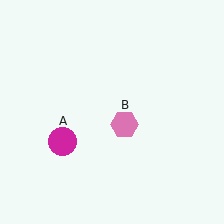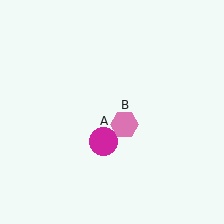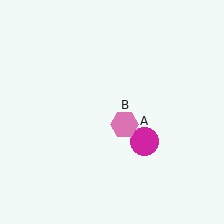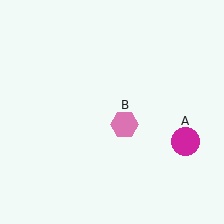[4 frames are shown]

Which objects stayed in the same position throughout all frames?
Pink hexagon (object B) remained stationary.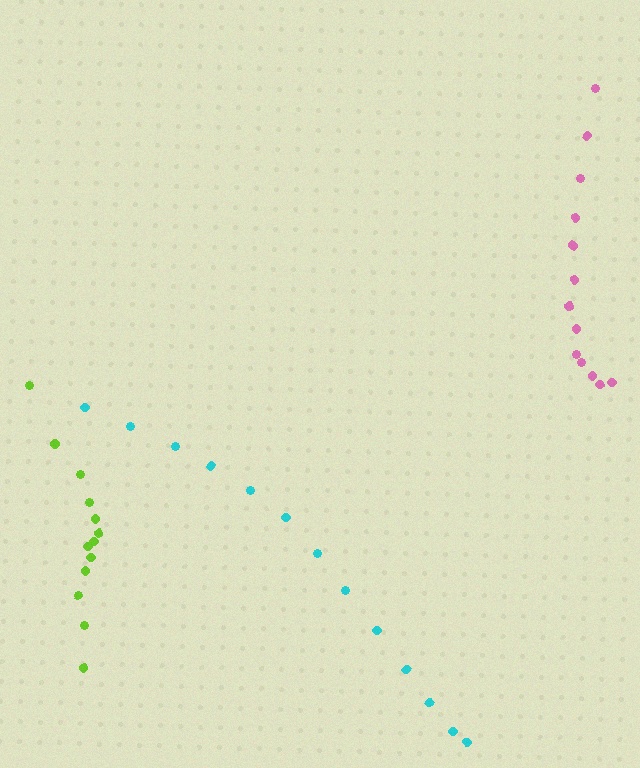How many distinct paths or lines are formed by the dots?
There are 3 distinct paths.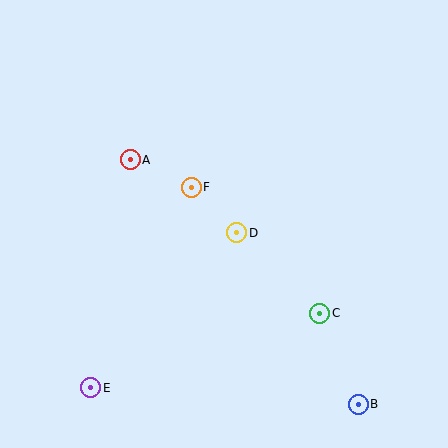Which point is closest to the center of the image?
Point D at (237, 233) is closest to the center.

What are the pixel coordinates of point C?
Point C is at (320, 313).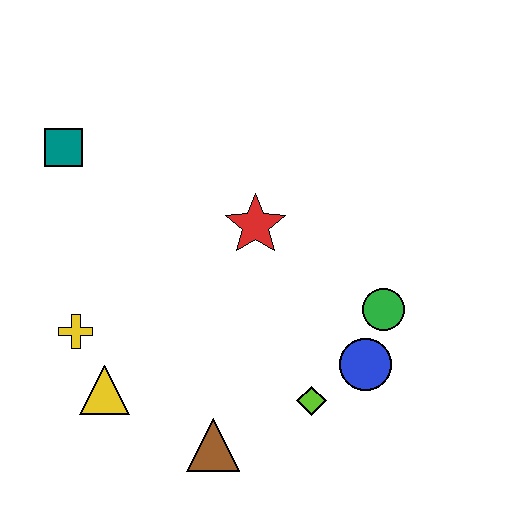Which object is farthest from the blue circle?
The teal square is farthest from the blue circle.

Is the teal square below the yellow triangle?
No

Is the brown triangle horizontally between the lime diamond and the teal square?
Yes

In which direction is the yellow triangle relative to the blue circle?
The yellow triangle is to the left of the blue circle.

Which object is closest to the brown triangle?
The lime diamond is closest to the brown triangle.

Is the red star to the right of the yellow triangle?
Yes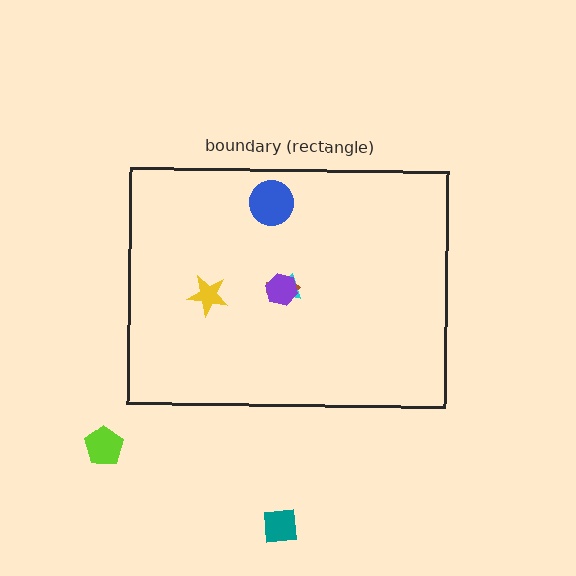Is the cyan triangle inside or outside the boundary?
Inside.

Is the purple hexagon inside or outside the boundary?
Inside.